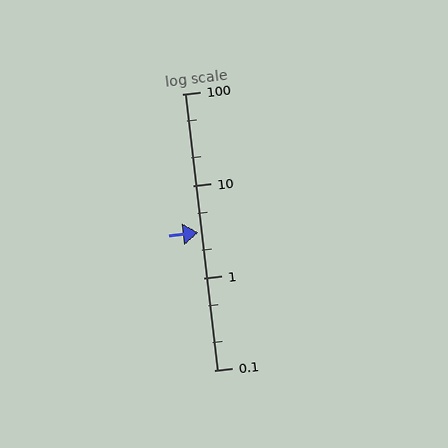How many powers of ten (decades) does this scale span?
The scale spans 3 decades, from 0.1 to 100.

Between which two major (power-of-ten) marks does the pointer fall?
The pointer is between 1 and 10.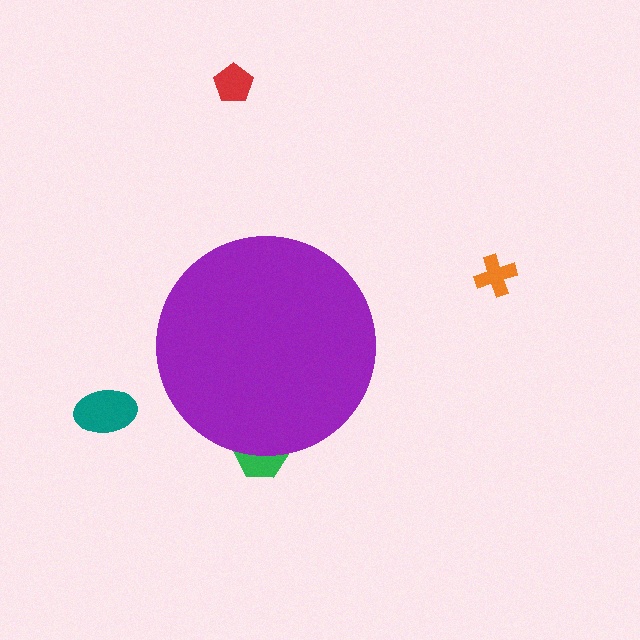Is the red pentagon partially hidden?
No, the red pentagon is fully visible.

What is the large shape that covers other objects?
A purple circle.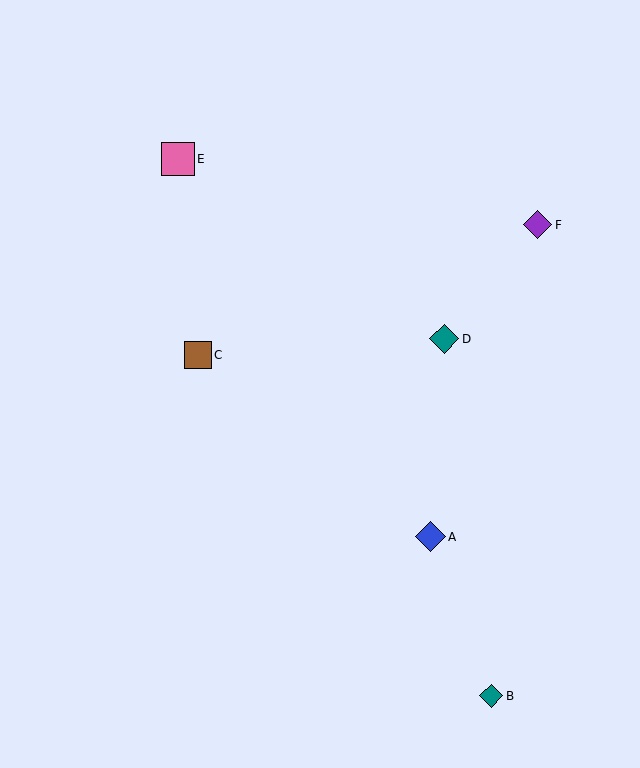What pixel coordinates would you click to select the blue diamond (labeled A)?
Click at (430, 537) to select the blue diamond A.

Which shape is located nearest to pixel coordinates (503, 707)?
The teal diamond (labeled B) at (491, 696) is nearest to that location.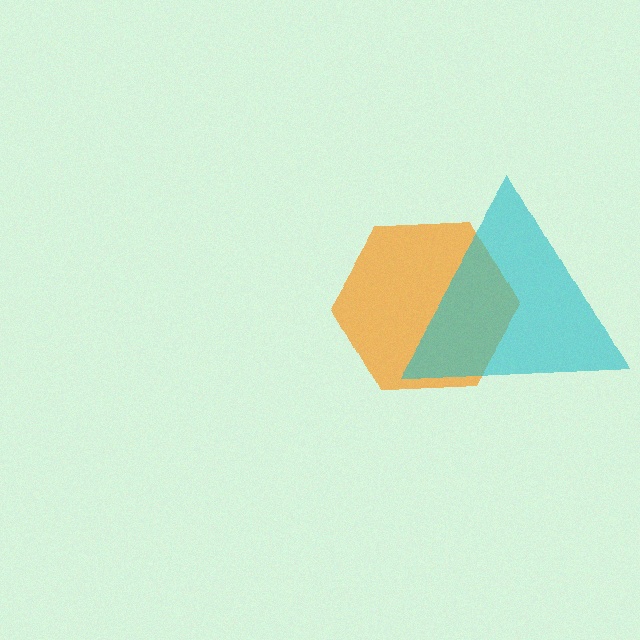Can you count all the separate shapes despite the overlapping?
Yes, there are 2 separate shapes.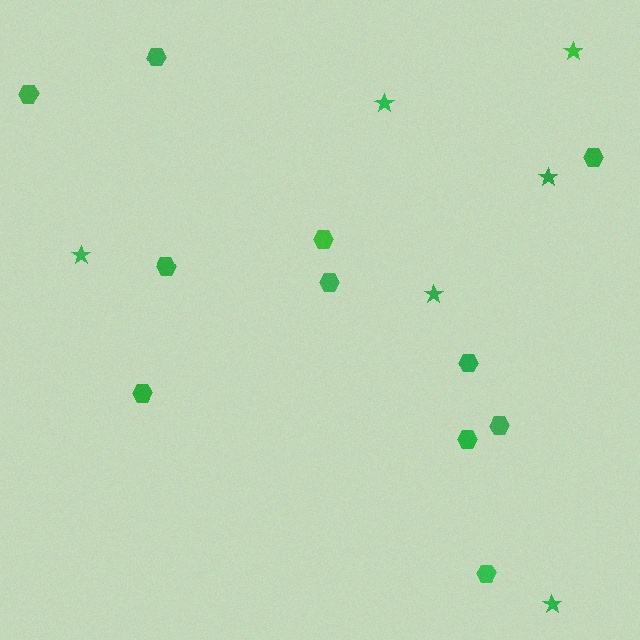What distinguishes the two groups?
There are 2 groups: one group of stars (6) and one group of hexagons (11).